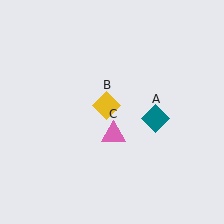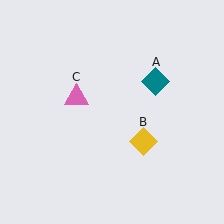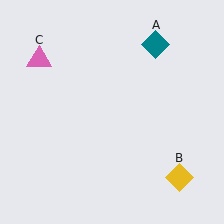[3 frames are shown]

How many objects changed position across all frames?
3 objects changed position: teal diamond (object A), yellow diamond (object B), pink triangle (object C).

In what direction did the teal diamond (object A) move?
The teal diamond (object A) moved up.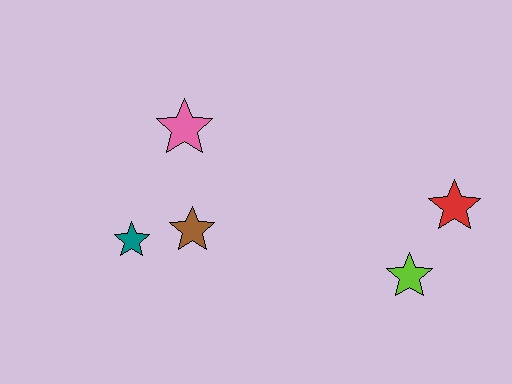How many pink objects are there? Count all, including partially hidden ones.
There is 1 pink object.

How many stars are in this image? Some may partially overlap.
There are 5 stars.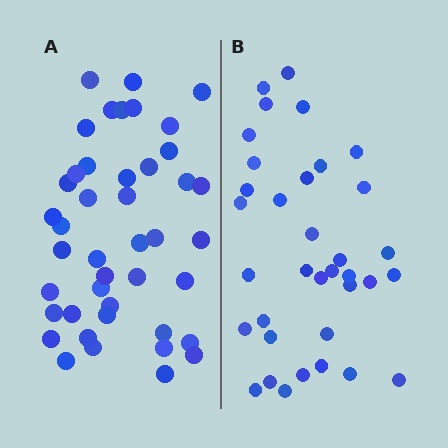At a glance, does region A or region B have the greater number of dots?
Region A (the left region) has more dots.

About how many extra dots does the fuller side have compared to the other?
Region A has roughly 8 or so more dots than region B.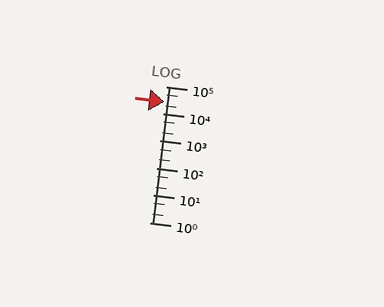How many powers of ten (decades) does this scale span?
The scale spans 5 decades, from 1 to 100000.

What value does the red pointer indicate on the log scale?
The pointer indicates approximately 27000.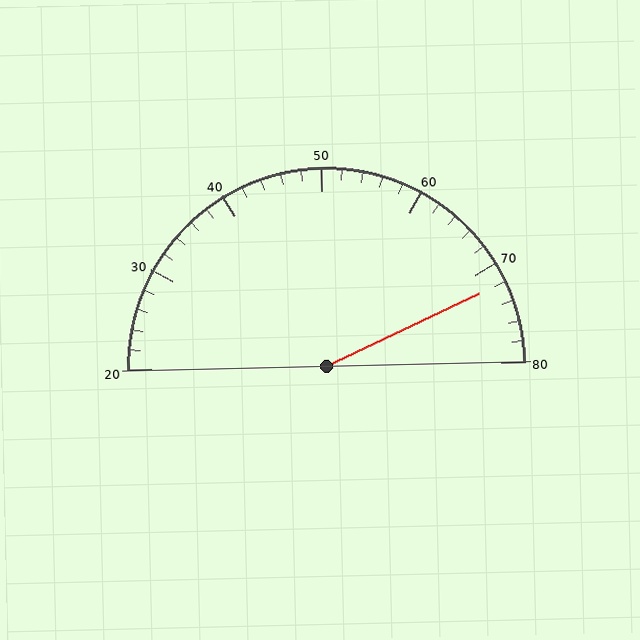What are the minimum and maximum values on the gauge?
The gauge ranges from 20 to 80.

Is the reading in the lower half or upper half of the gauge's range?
The reading is in the upper half of the range (20 to 80).